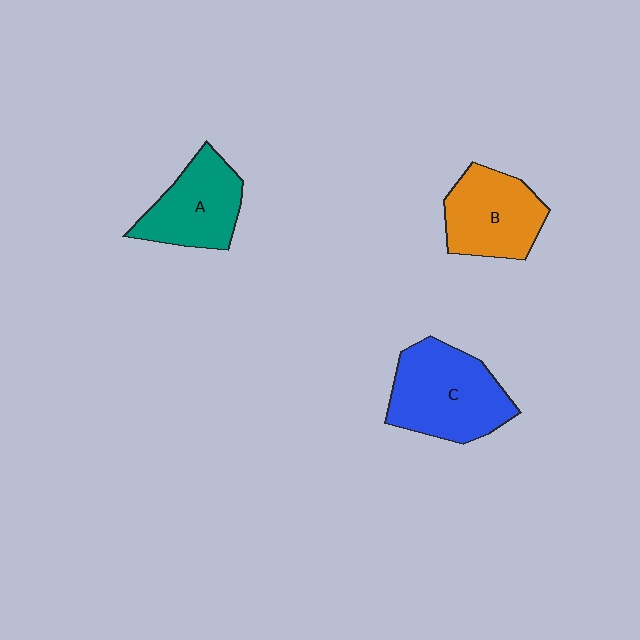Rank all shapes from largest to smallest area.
From largest to smallest: C (blue), B (orange), A (teal).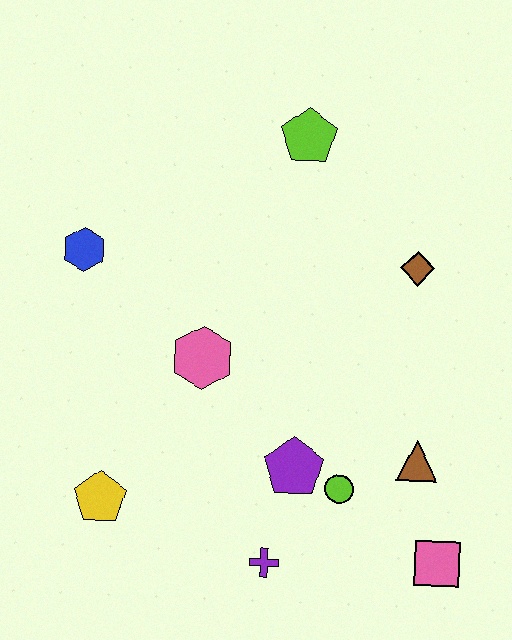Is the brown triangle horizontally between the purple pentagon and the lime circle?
No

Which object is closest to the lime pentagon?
The brown diamond is closest to the lime pentagon.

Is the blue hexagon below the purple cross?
No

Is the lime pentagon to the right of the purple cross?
Yes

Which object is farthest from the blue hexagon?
The pink square is farthest from the blue hexagon.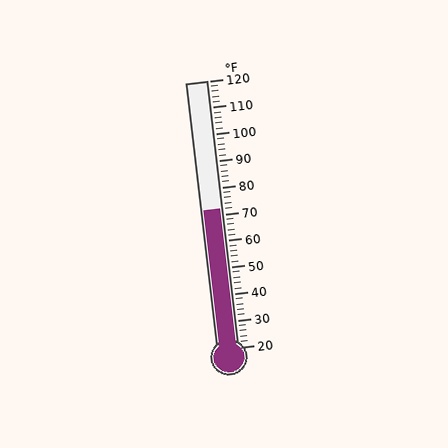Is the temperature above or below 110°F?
The temperature is below 110°F.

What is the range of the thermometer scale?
The thermometer scale ranges from 20°F to 120°F.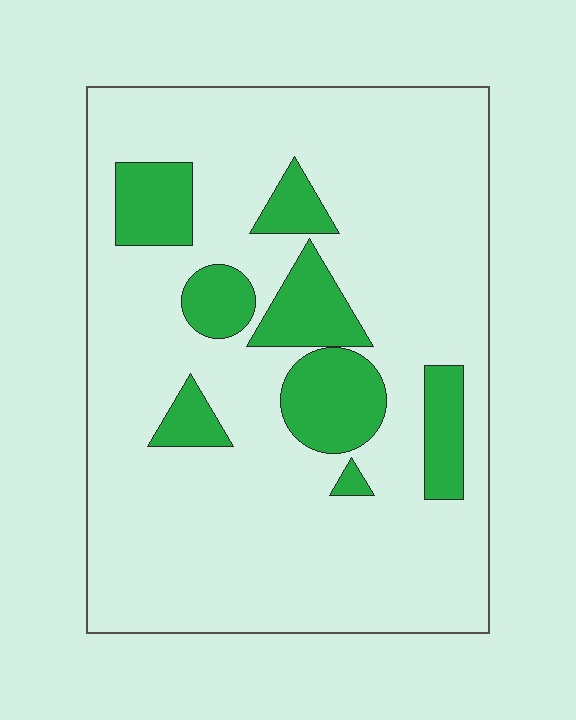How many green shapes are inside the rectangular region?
8.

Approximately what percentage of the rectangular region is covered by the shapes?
Approximately 20%.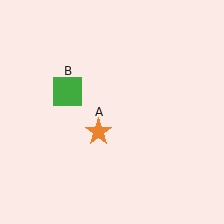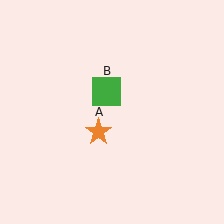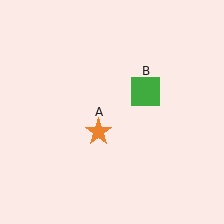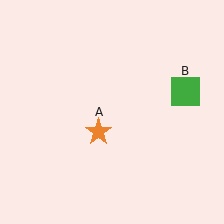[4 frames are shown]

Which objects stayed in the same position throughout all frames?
Orange star (object A) remained stationary.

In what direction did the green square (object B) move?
The green square (object B) moved right.